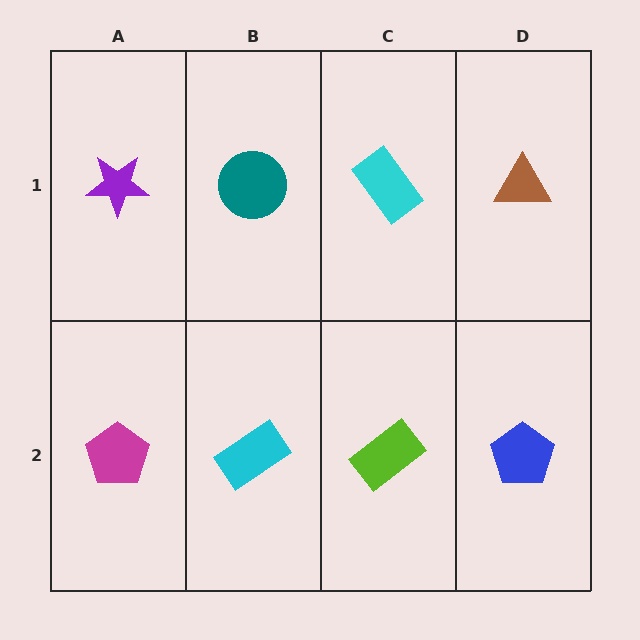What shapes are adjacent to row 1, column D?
A blue pentagon (row 2, column D), a cyan rectangle (row 1, column C).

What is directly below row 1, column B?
A cyan rectangle.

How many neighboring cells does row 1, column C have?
3.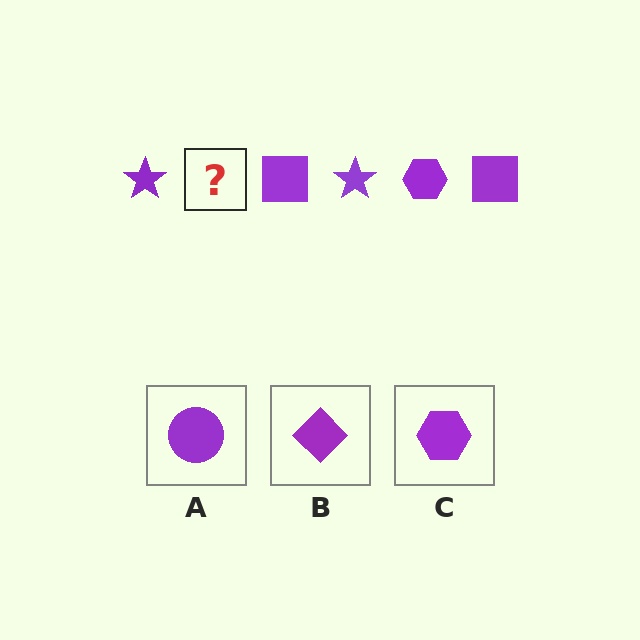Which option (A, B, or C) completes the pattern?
C.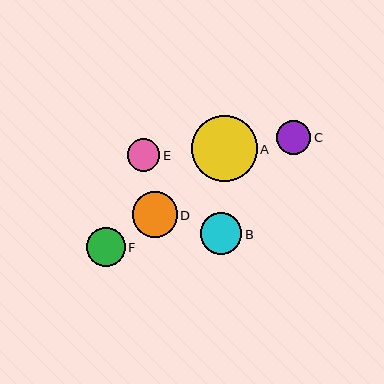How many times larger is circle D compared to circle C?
Circle D is approximately 1.3 times the size of circle C.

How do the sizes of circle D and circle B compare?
Circle D and circle B are approximately the same size.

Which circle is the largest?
Circle A is the largest with a size of approximately 66 pixels.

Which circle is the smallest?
Circle E is the smallest with a size of approximately 32 pixels.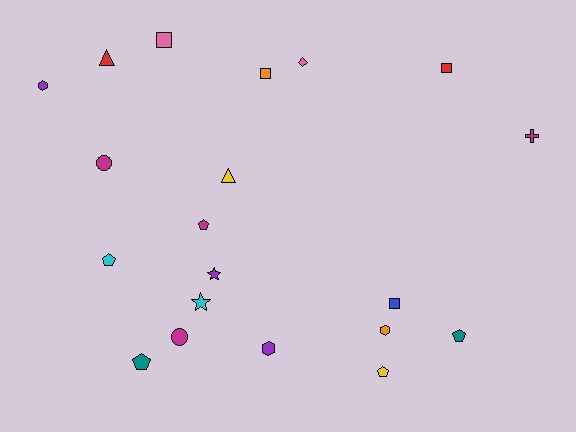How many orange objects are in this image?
There are 2 orange objects.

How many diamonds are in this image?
There is 1 diamond.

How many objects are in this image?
There are 20 objects.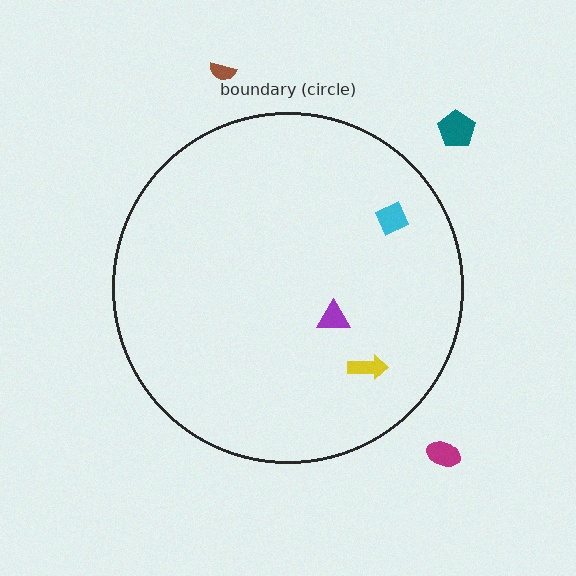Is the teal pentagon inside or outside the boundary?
Outside.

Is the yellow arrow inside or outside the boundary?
Inside.